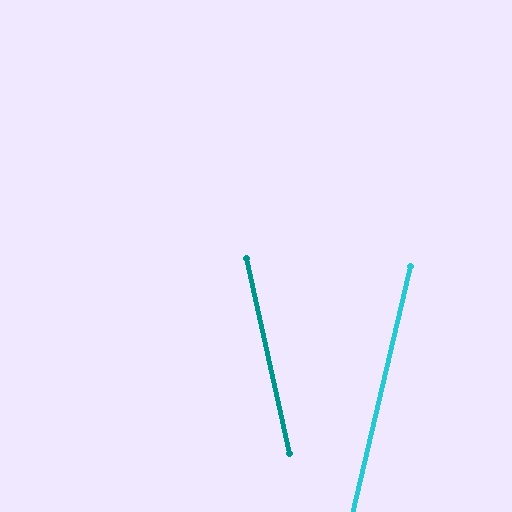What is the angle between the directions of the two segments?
Approximately 26 degrees.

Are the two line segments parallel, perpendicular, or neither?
Neither parallel nor perpendicular — they differ by about 26°.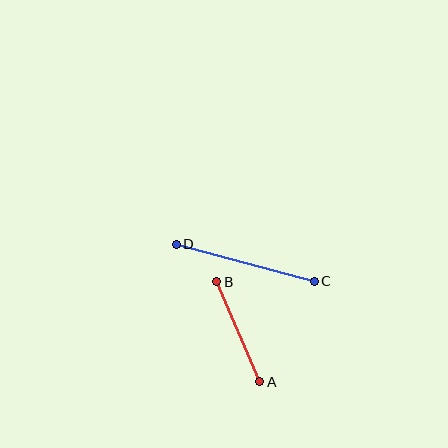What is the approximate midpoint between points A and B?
The midpoint is at approximately (238, 332) pixels.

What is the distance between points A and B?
The distance is approximately 109 pixels.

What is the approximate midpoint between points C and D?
The midpoint is at approximately (245, 263) pixels.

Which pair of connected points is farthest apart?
Points C and D are farthest apart.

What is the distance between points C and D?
The distance is approximately 143 pixels.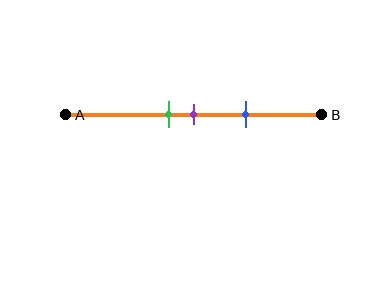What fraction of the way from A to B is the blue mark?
The blue mark is approximately 70% (0.7) of the way from A to B.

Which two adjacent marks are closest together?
The green and purple marks are the closest adjacent pair.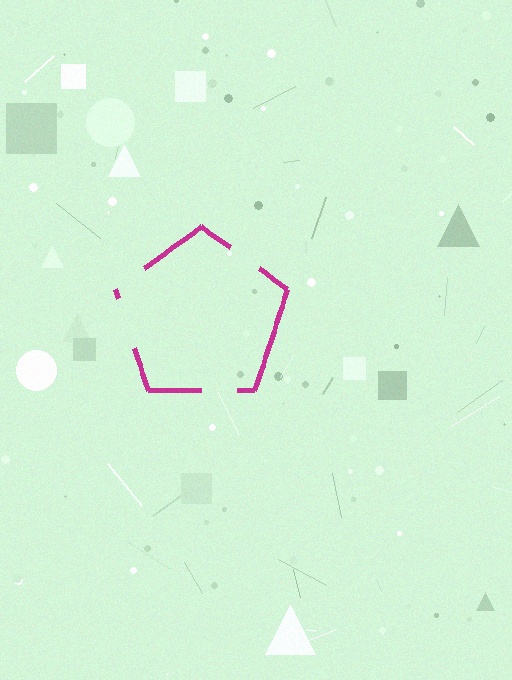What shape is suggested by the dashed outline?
The dashed outline suggests a pentagon.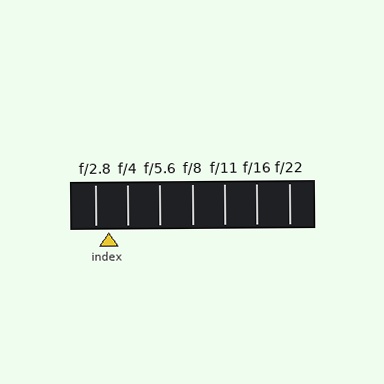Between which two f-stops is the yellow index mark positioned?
The index mark is between f/2.8 and f/4.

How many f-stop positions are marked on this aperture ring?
There are 7 f-stop positions marked.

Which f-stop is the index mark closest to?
The index mark is closest to f/2.8.